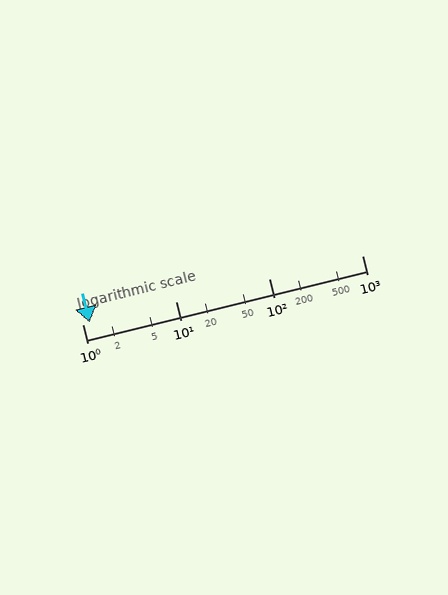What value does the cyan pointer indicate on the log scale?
The pointer indicates approximately 1.2.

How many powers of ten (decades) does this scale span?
The scale spans 3 decades, from 1 to 1000.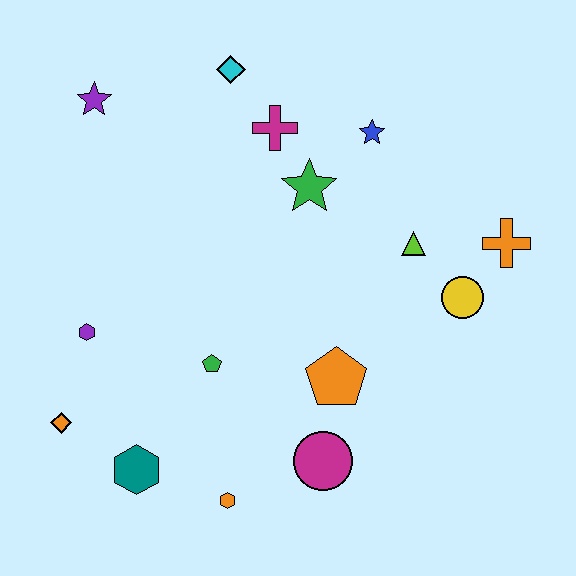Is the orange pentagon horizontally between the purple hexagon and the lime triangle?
Yes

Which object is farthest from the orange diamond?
The orange cross is farthest from the orange diamond.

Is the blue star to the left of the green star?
No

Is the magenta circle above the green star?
No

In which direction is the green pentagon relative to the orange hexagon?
The green pentagon is above the orange hexagon.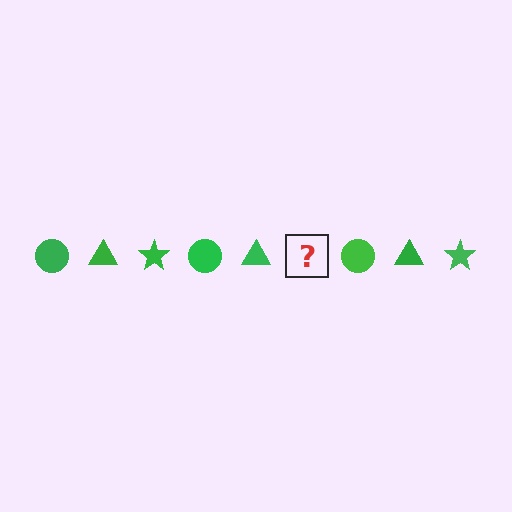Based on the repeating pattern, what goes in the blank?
The blank should be a green star.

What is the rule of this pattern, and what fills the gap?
The rule is that the pattern cycles through circle, triangle, star shapes in green. The gap should be filled with a green star.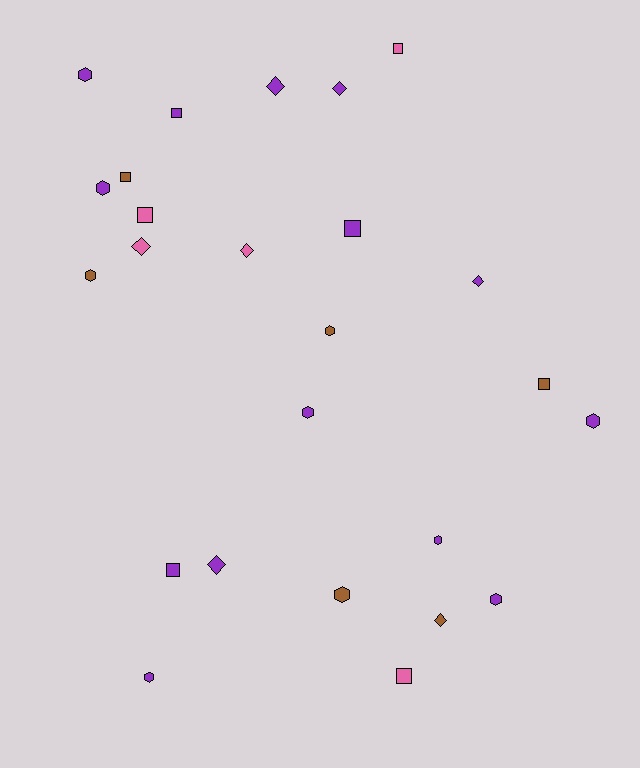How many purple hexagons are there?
There are 7 purple hexagons.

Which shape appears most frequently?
Hexagon, with 10 objects.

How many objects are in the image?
There are 25 objects.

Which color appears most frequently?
Purple, with 14 objects.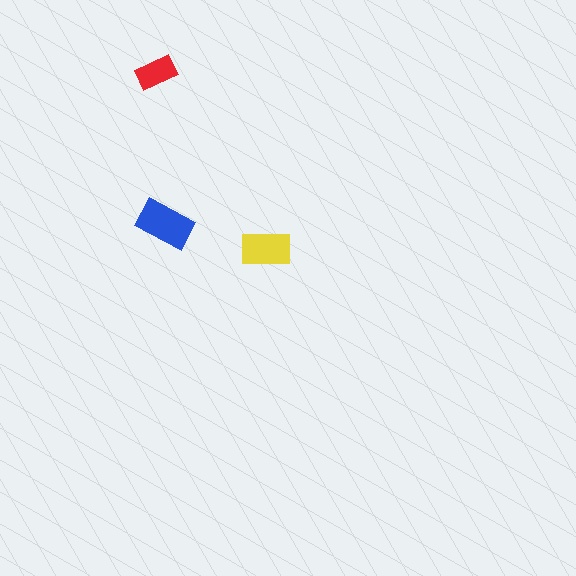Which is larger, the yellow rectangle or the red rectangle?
The yellow one.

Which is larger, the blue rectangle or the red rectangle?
The blue one.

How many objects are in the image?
There are 3 objects in the image.